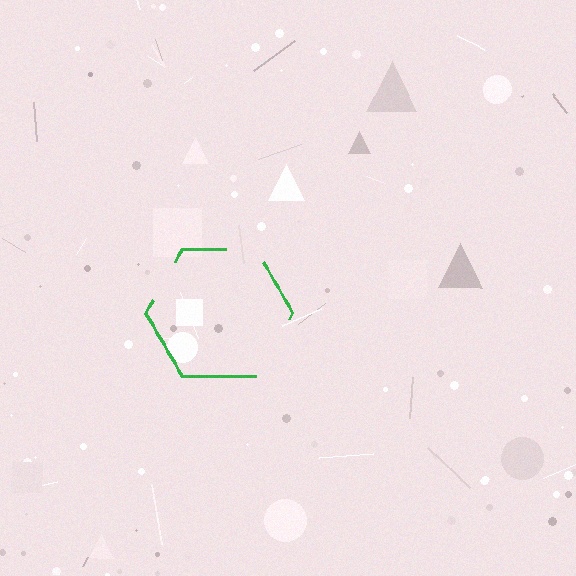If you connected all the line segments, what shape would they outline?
They would outline a hexagon.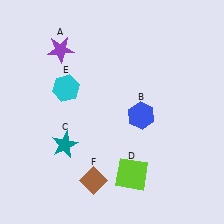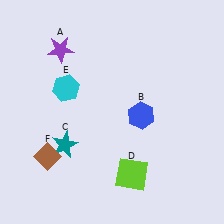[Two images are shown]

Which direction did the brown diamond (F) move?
The brown diamond (F) moved left.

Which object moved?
The brown diamond (F) moved left.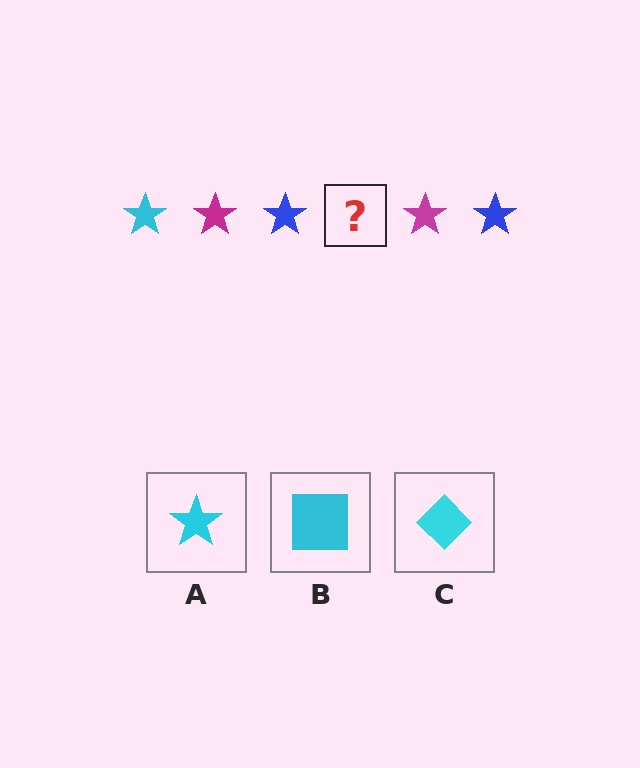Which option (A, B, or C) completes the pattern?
A.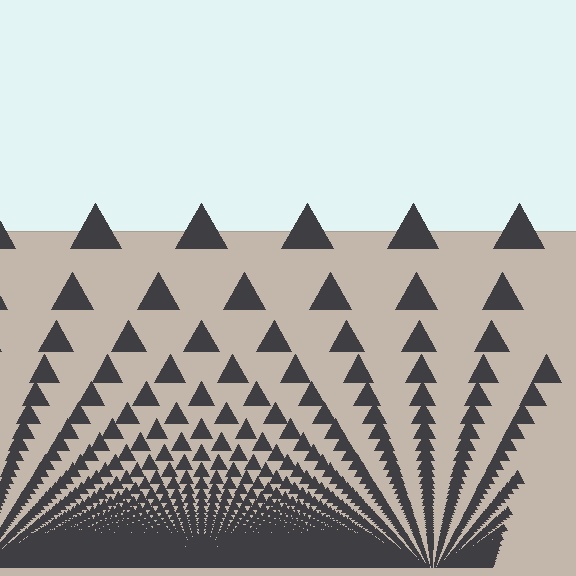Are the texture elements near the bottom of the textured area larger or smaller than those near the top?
Smaller. The gradient is inverted — elements near the bottom are smaller and denser.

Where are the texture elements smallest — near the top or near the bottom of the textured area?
Near the bottom.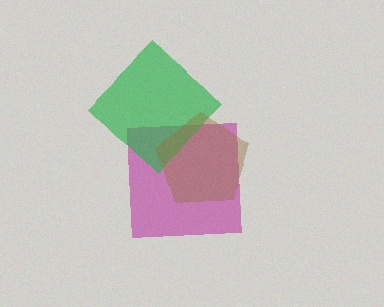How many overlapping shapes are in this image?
There are 3 overlapping shapes in the image.